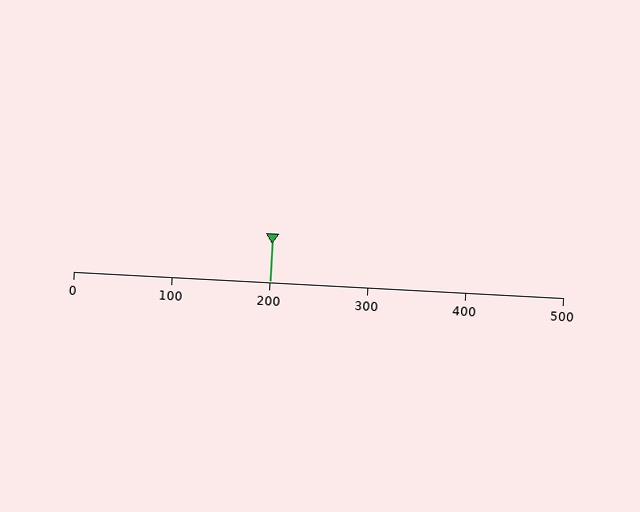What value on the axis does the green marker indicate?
The marker indicates approximately 200.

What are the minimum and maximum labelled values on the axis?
The axis runs from 0 to 500.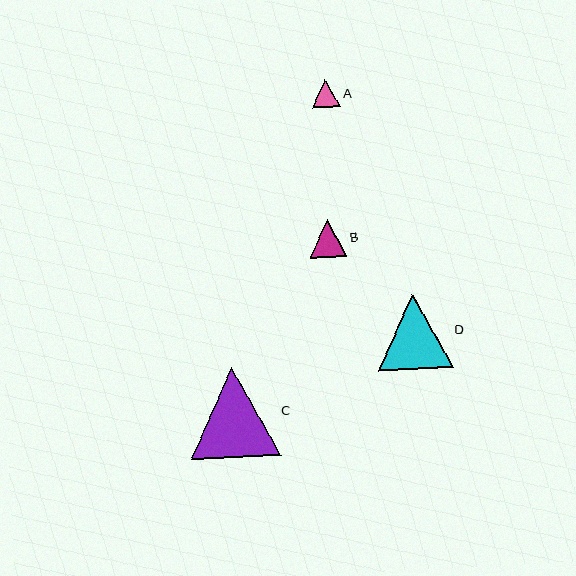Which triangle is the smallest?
Triangle A is the smallest with a size of approximately 29 pixels.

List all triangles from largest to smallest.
From largest to smallest: C, D, B, A.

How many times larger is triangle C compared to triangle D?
Triangle C is approximately 1.2 times the size of triangle D.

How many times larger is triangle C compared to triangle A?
Triangle C is approximately 3.1 times the size of triangle A.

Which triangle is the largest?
Triangle C is the largest with a size of approximately 90 pixels.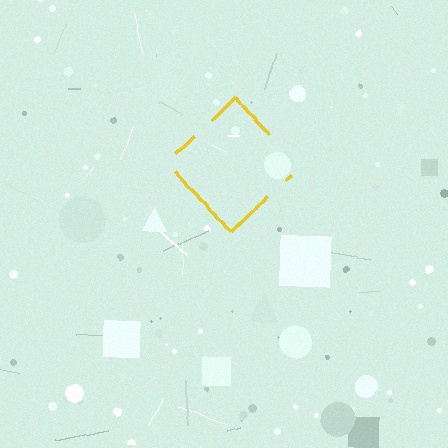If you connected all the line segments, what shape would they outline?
They would outline a diamond.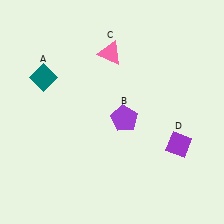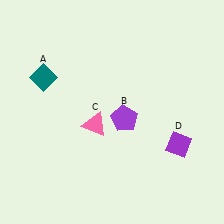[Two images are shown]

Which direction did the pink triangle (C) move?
The pink triangle (C) moved down.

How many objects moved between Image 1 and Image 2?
1 object moved between the two images.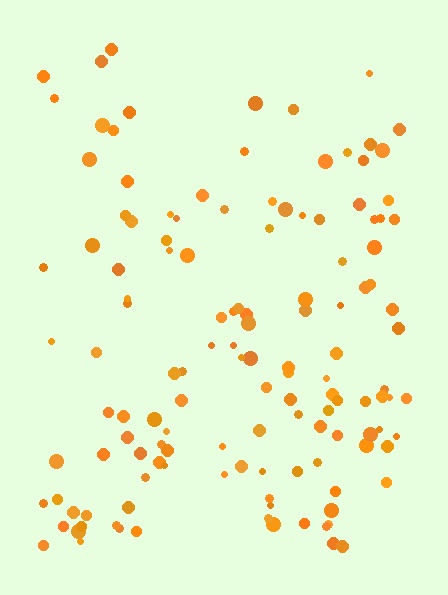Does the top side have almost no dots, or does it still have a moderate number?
Still a moderate number, just noticeably fewer than the bottom.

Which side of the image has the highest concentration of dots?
The bottom.